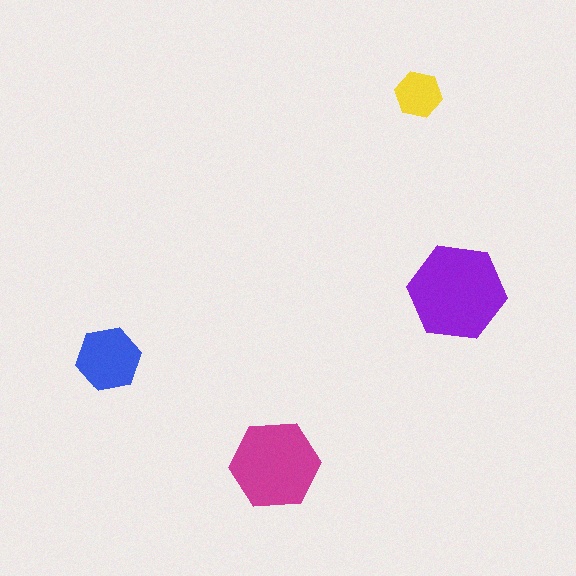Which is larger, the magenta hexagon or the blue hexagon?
The magenta one.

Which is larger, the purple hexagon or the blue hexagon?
The purple one.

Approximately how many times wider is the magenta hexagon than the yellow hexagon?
About 2 times wider.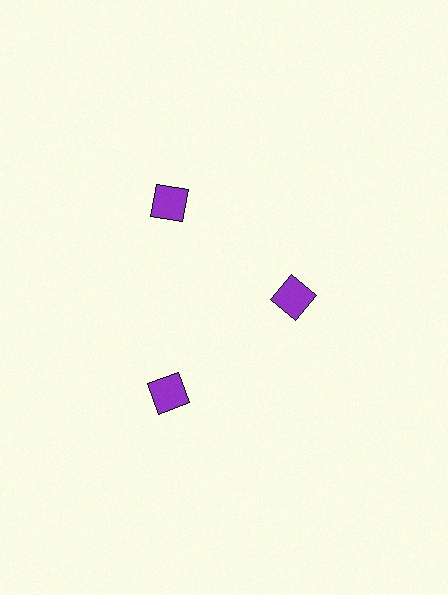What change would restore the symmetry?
The symmetry would be restored by moving it outward, back onto the ring so that all 3 squares sit at equal angles and equal distance from the center.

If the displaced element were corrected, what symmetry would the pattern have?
It would have 3-fold rotational symmetry — the pattern would map onto itself every 120 degrees.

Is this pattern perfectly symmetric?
No. The 3 purple squares are arranged in a ring, but one element near the 3 o'clock position is pulled inward toward the center, breaking the 3-fold rotational symmetry.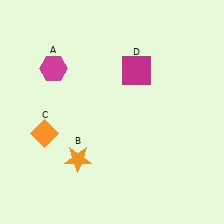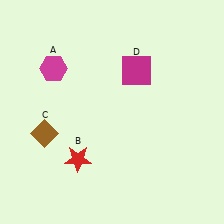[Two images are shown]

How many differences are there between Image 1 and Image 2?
There are 2 differences between the two images.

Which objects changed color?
B changed from orange to red. C changed from orange to brown.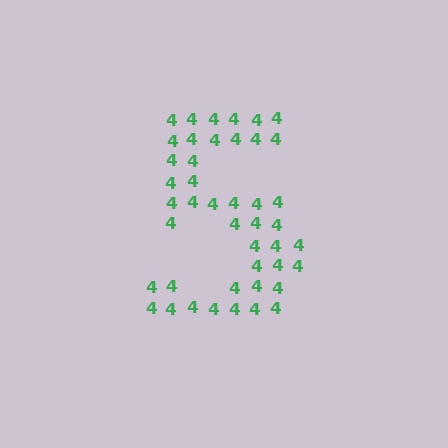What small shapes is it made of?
It is made of small digit 4's.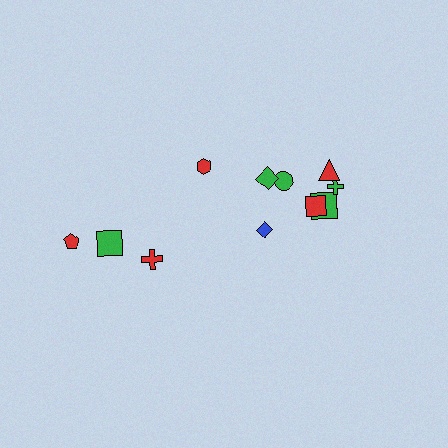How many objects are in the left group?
There are 4 objects.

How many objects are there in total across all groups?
There are 11 objects.